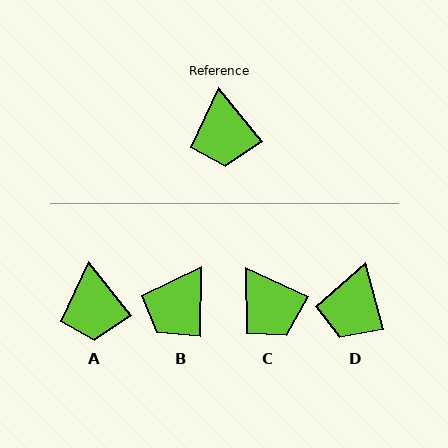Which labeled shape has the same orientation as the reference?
A.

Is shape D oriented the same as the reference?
No, it is off by about 24 degrees.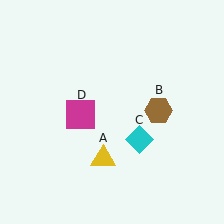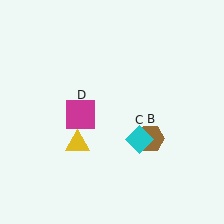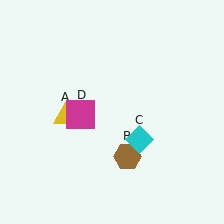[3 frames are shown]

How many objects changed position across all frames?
2 objects changed position: yellow triangle (object A), brown hexagon (object B).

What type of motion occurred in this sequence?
The yellow triangle (object A), brown hexagon (object B) rotated clockwise around the center of the scene.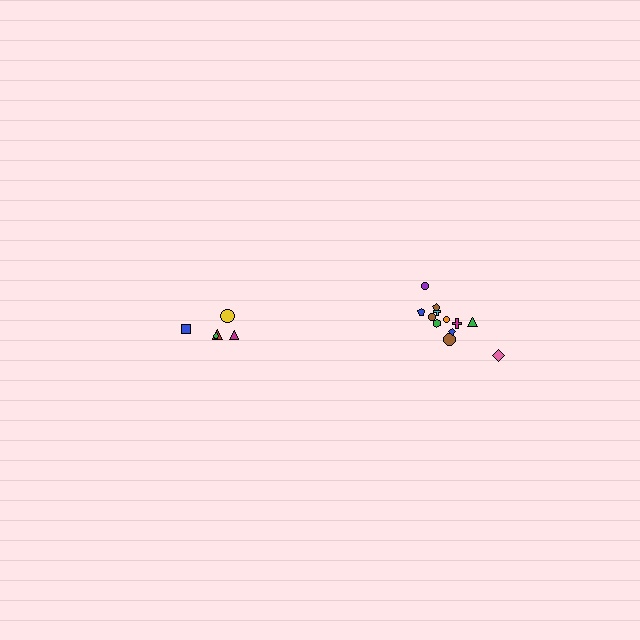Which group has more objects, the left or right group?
The right group.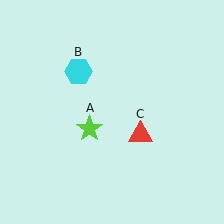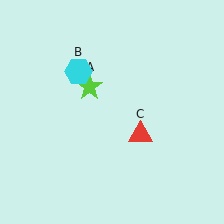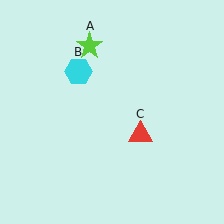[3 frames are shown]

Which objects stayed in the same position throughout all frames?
Cyan hexagon (object B) and red triangle (object C) remained stationary.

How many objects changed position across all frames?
1 object changed position: lime star (object A).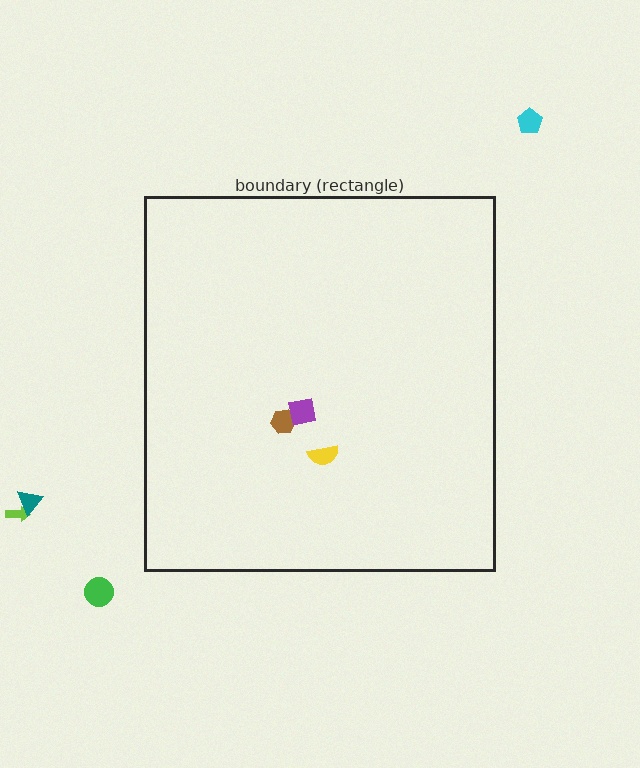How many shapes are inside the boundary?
3 inside, 4 outside.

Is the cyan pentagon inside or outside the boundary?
Outside.